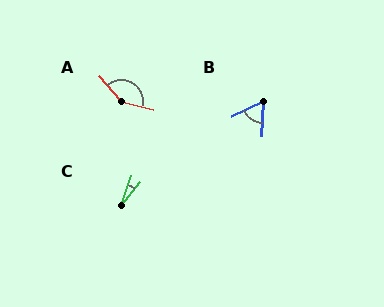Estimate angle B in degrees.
Approximately 63 degrees.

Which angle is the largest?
A, at approximately 143 degrees.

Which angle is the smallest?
C, at approximately 19 degrees.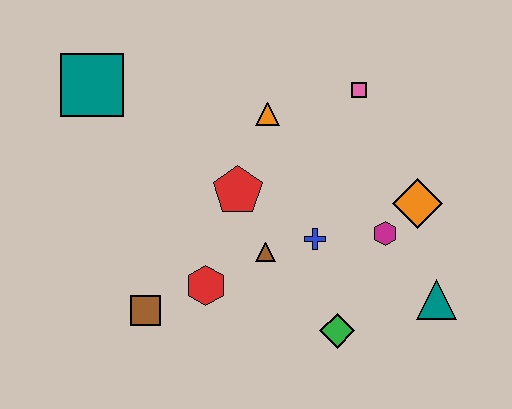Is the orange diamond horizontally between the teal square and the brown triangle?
No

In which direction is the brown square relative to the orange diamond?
The brown square is to the left of the orange diamond.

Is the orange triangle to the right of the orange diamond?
No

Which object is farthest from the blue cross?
The teal square is farthest from the blue cross.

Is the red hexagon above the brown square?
Yes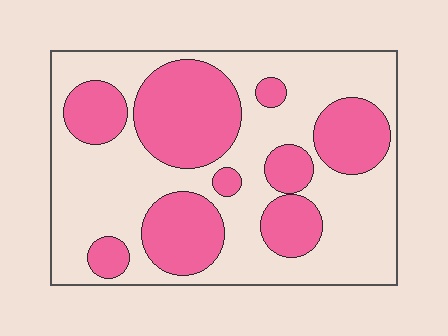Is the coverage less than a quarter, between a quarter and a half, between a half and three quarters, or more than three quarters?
Between a quarter and a half.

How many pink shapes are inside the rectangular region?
9.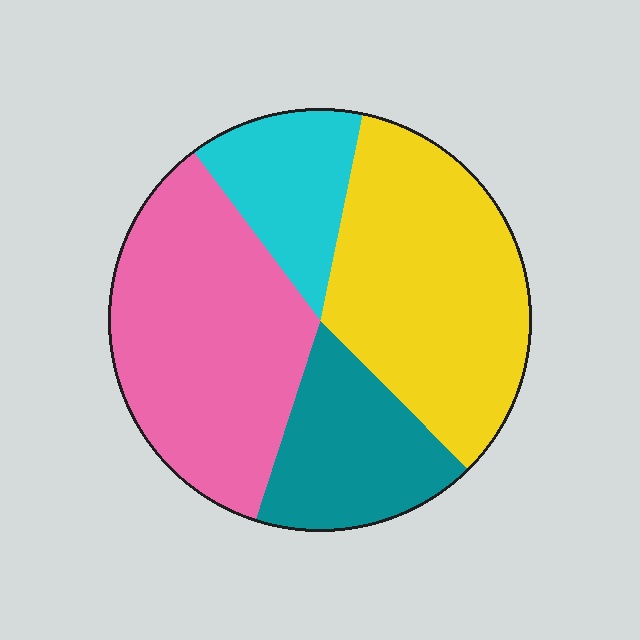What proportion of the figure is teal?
Teal takes up about one sixth (1/6) of the figure.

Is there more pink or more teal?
Pink.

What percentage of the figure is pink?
Pink takes up between a quarter and a half of the figure.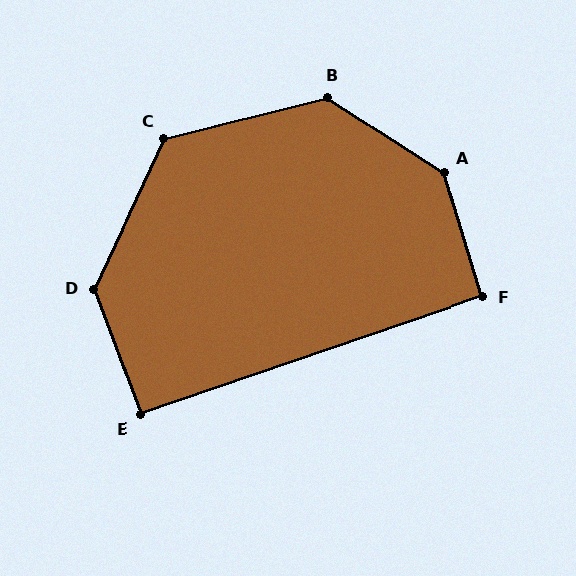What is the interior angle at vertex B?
Approximately 133 degrees (obtuse).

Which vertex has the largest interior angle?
A, at approximately 140 degrees.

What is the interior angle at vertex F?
Approximately 92 degrees (approximately right).